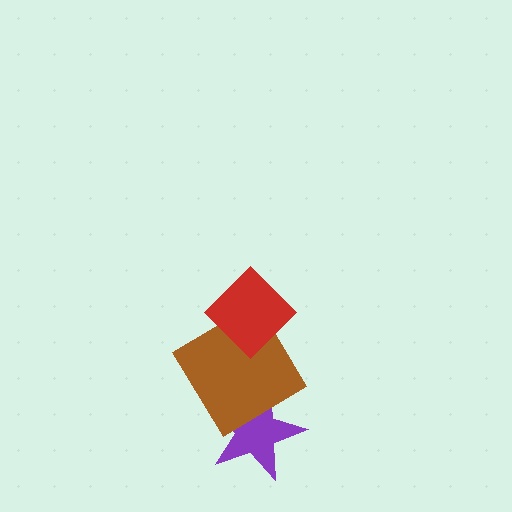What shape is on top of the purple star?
The brown diamond is on top of the purple star.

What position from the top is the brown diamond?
The brown diamond is 2nd from the top.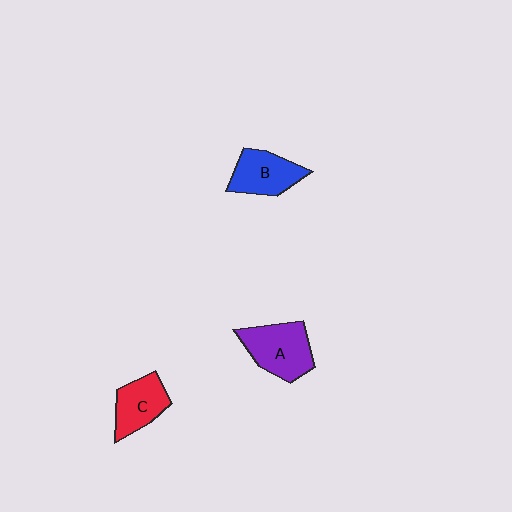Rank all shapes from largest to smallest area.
From largest to smallest: A (purple), B (blue), C (red).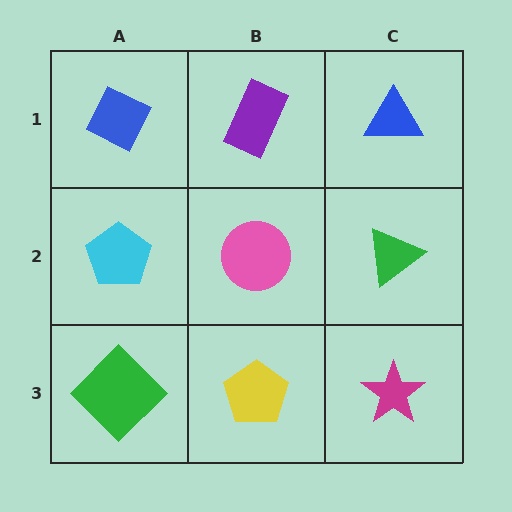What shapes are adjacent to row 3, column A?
A cyan pentagon (row 2, column A), a yellow pentagon (row 3, column B).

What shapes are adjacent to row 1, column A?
A cyan pentagon (row 2, column A), a purple rectangle (row 1, column B).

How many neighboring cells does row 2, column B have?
4.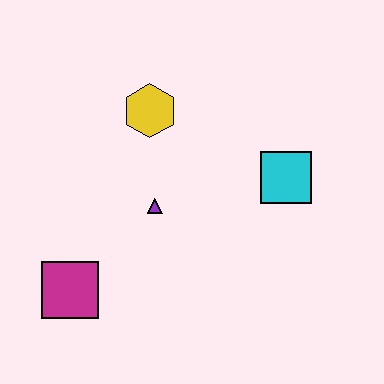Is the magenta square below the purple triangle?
Yes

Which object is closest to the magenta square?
The purple triangle is closest to the magenta square.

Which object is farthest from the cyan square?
The magenta square is farthest from the cyan square.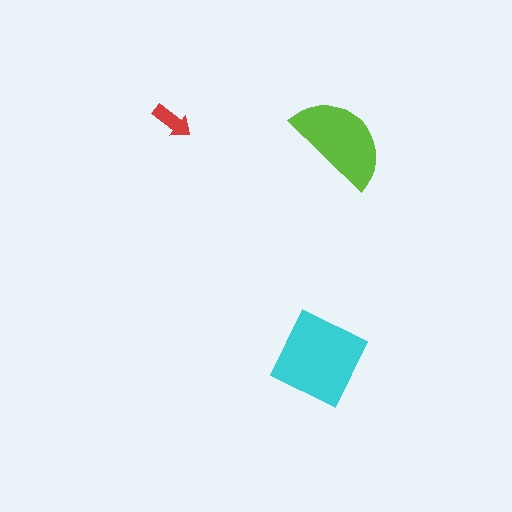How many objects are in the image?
There are 3 objects in the image.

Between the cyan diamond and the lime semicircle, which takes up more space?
The cyan diamond.